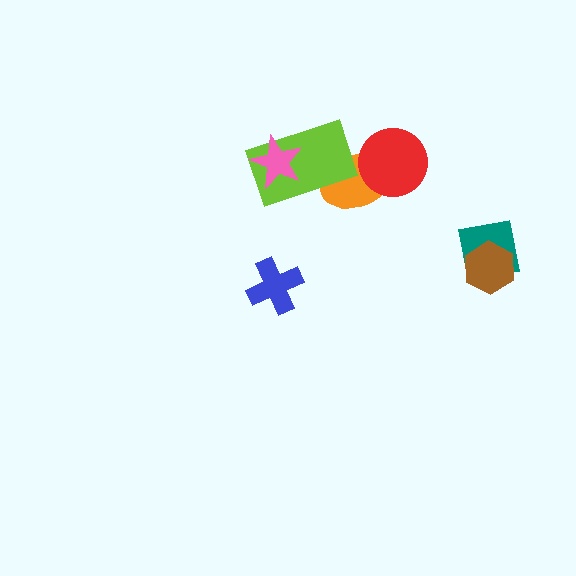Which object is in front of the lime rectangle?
The pink star is in front of the lime rectangle.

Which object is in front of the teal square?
The brown hexagon is in front of the teal square.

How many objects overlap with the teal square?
1 object overlaps with the teal square.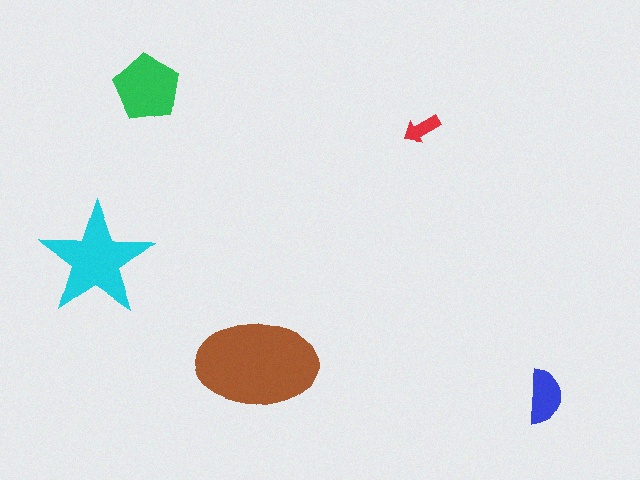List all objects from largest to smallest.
The brown ellipse, the cyan star, the green pentagon, the blue semicircle, the red arrow.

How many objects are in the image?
There are 5 objects in the image.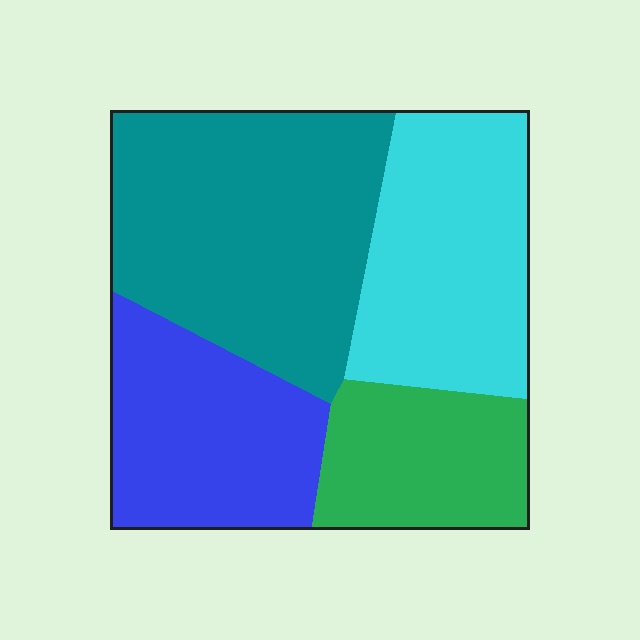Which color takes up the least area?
Green, at roughly 15%.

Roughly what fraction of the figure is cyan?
Cyan takes up about one quarter (1/4) of the figure.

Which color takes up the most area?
Teal, at roughly 35%.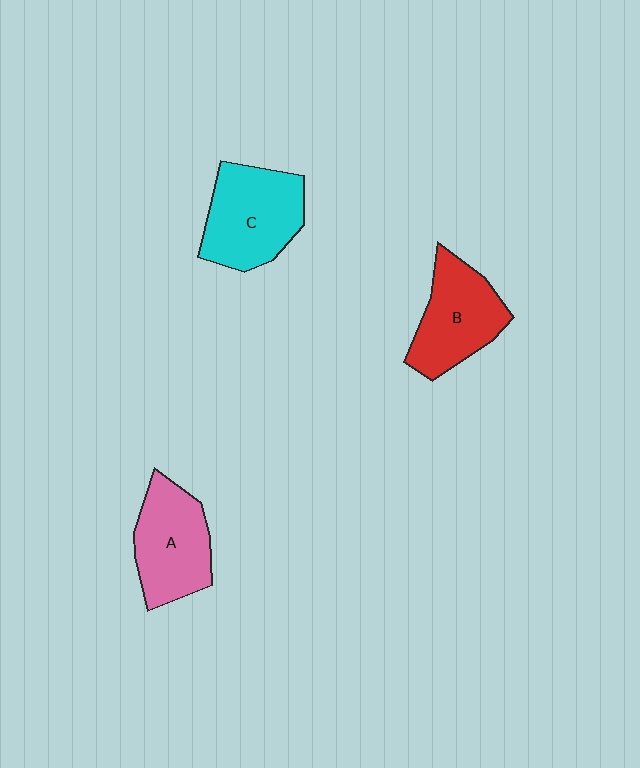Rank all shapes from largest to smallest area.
From largest to smallest: C (cyan), A (pink), B (red).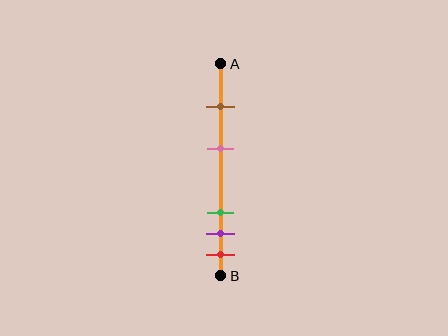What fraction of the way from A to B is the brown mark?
The brown mark is approximately 20% (0.2) of the way from A to B.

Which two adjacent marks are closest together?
The purple and red marks are the closest adjacent pair.